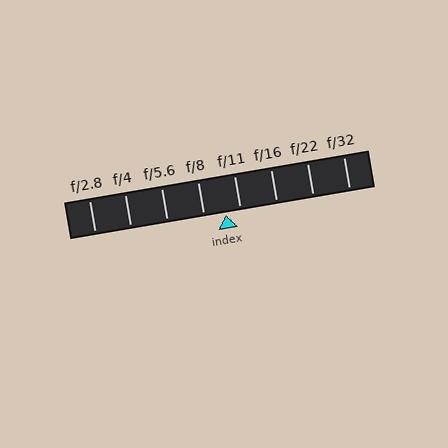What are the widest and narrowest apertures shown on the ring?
The widest aperture shown is f/2.8 and the narrowest is f/32.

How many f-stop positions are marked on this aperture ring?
There are 8 f-stop positions marked.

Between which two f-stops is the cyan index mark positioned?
The index mark is between f/8 and f/11.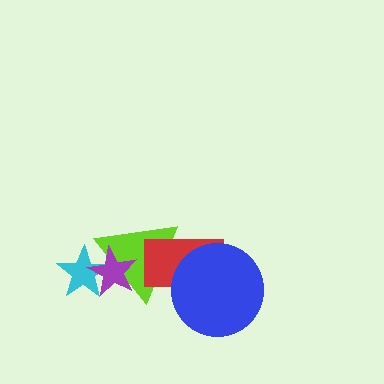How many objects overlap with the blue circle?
2 objects overlap with the blue circle.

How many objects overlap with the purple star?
2 objects overlap with the purple star.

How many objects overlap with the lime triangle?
4 objects overlap with the lime triangle.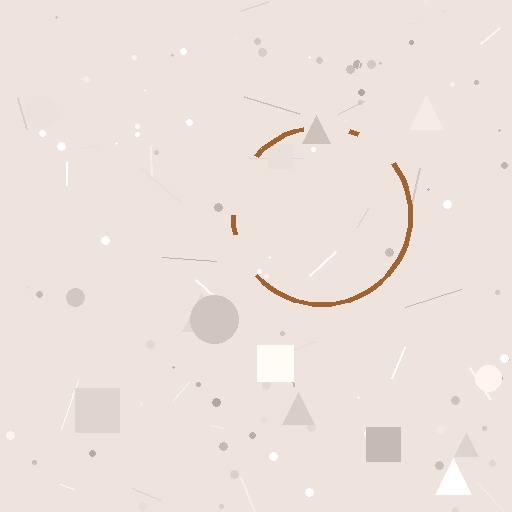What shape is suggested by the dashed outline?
The dashed outline suggests a circle.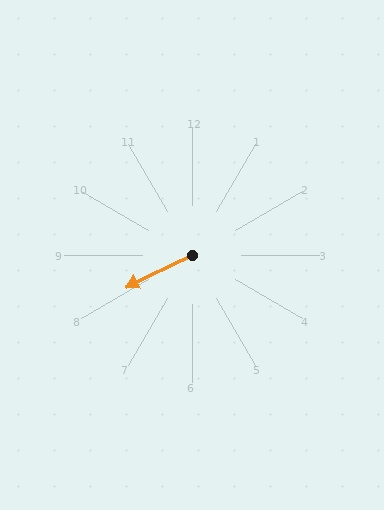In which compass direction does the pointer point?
Southwest.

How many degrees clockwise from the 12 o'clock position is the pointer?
Approximately 244 degrees.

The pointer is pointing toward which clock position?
Roughly 8 o'clock.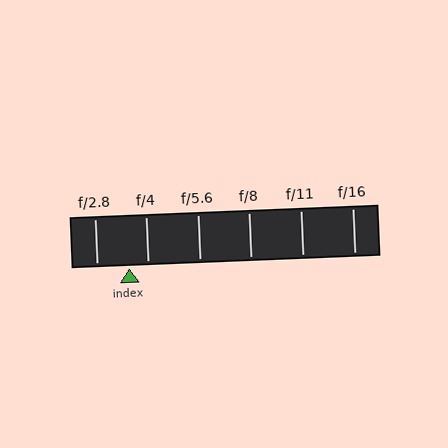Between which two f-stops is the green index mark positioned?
The index mark is between f/2.8 and f/4.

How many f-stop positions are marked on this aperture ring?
There are 6 f-stop positions marked.